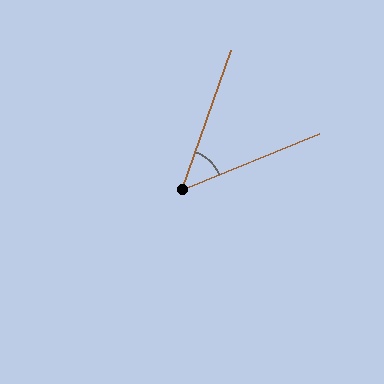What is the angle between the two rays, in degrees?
Approximately 48 degrees.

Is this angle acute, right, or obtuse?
It is acute.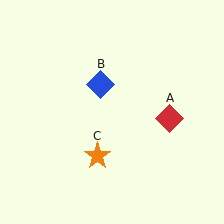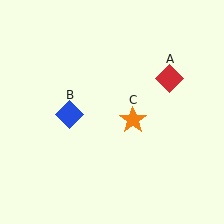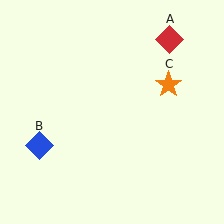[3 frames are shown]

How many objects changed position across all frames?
3 objects changed position: red diamond (object A), blue diamond (object B), orange star (object C).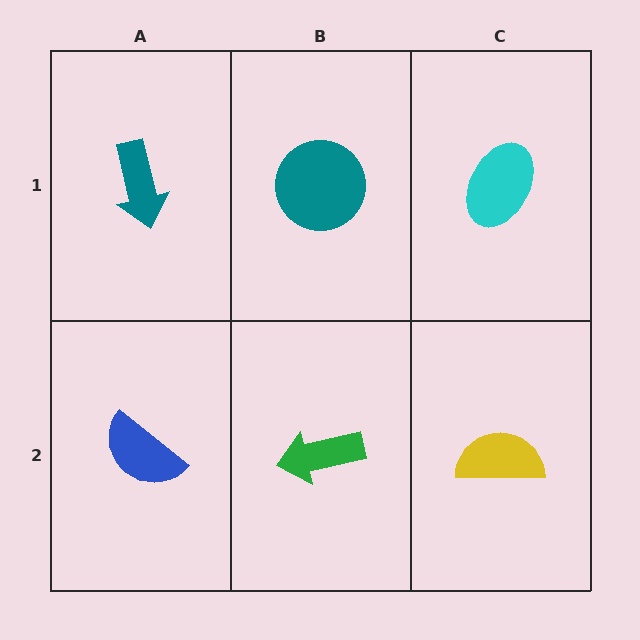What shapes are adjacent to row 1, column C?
A yellow semicircle (row 2, column C), a teal circle (row 1, column B).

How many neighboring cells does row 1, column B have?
3.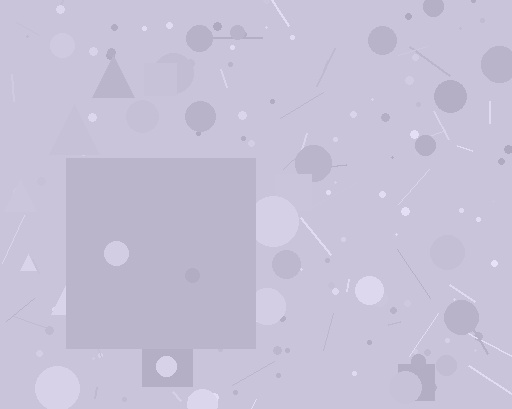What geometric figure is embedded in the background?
A square is embedded in the background.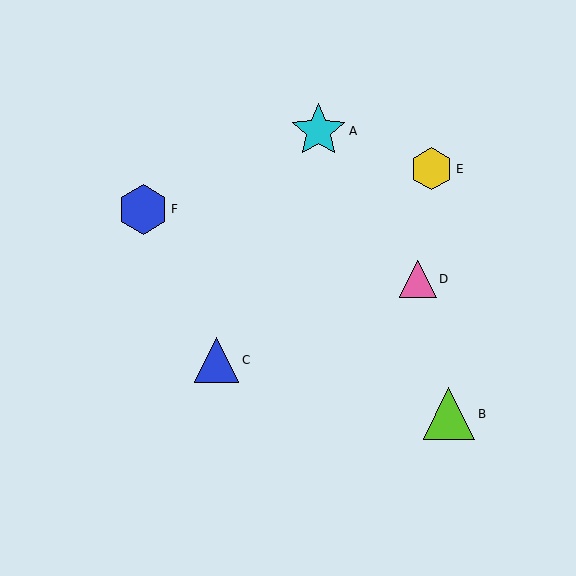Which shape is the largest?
The cyan star (labeled A) is the largest.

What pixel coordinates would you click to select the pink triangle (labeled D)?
Click at (418, 279) to select the pink triangle D.